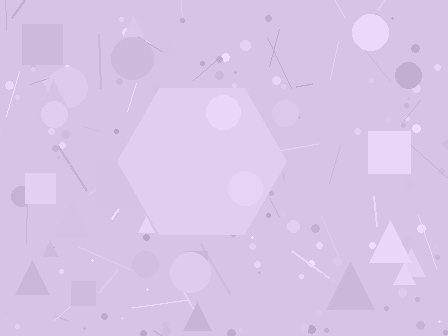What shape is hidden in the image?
A hexagon is hidden in the image.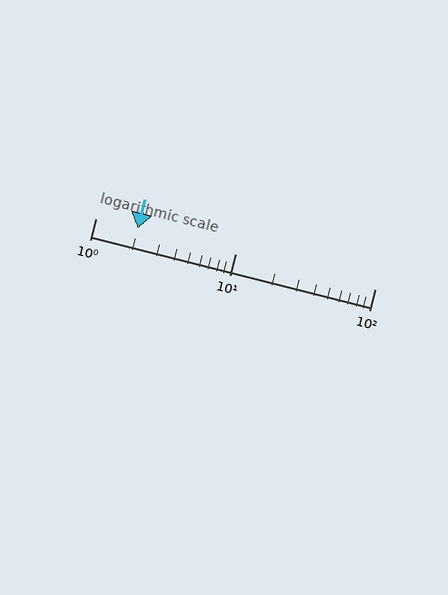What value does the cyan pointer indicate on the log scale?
The pointer indicates approximately 2.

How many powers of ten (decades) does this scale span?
The scale spans 2 decades, from 1 to 100.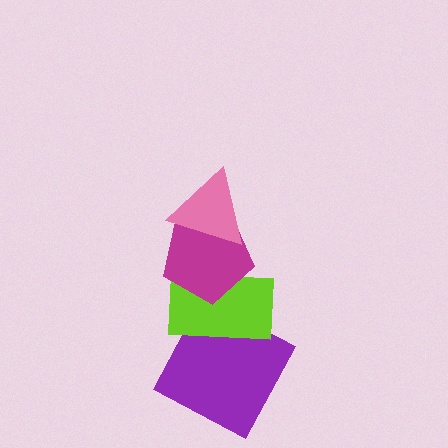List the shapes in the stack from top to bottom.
From top to bottom: the pink triangle, the magenta pentagon, the lime rectangle, the purple square.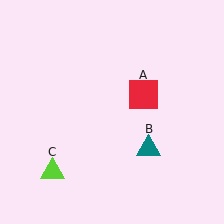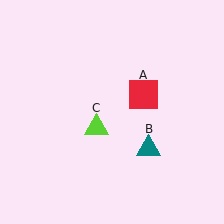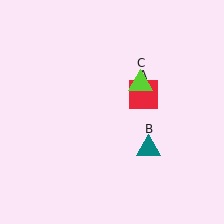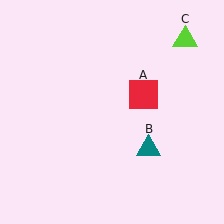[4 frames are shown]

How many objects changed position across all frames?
1 object changed position: lime triangle (object C).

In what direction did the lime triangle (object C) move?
The lime triangle (object C) moved up and to the right.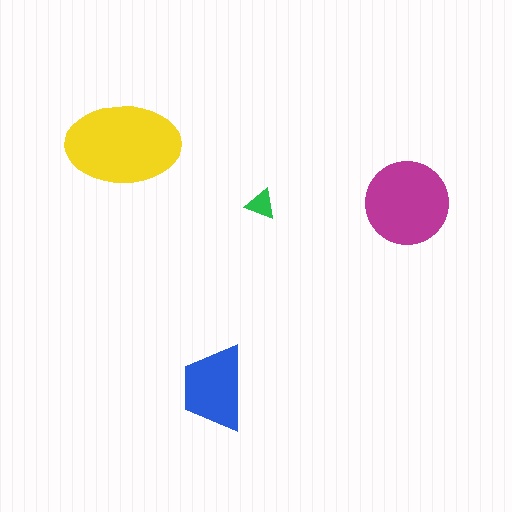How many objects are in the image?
There are 4 objects in the image.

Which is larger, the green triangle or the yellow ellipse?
The yellow ellipse.